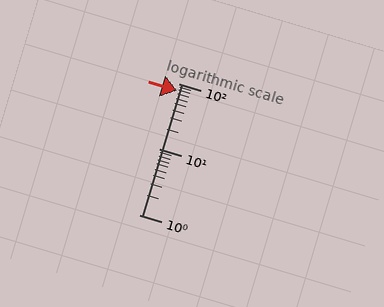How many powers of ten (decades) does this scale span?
The scale spans 2 decades, from 1 to 100.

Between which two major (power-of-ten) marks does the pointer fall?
The pointer is between 10 and 100.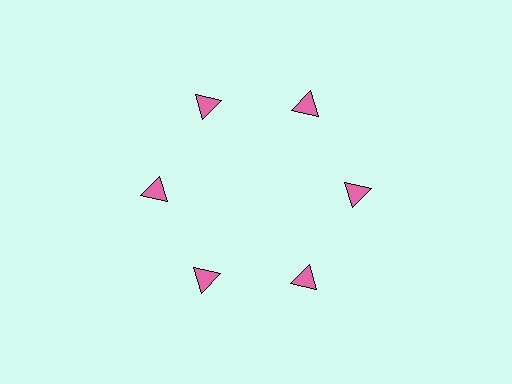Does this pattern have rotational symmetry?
Yes, this pattern has 6-fold rotational symmetry. It looks the same after rotating 60 degrees around the center.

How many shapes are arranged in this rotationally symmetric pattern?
There are 6 shapes, arranged in 6 groups of 1.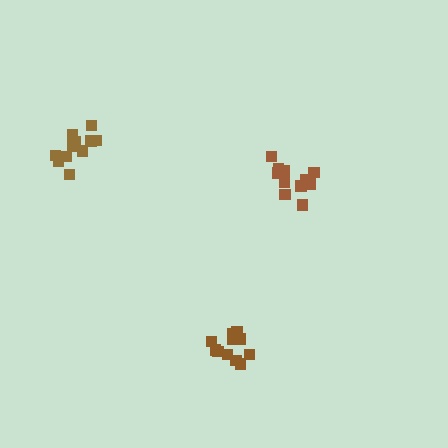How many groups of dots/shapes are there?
There are 3 groups.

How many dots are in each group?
Group 1: 11 dots, Group 2: 12 dots, Group 3: 11 dots (34 total).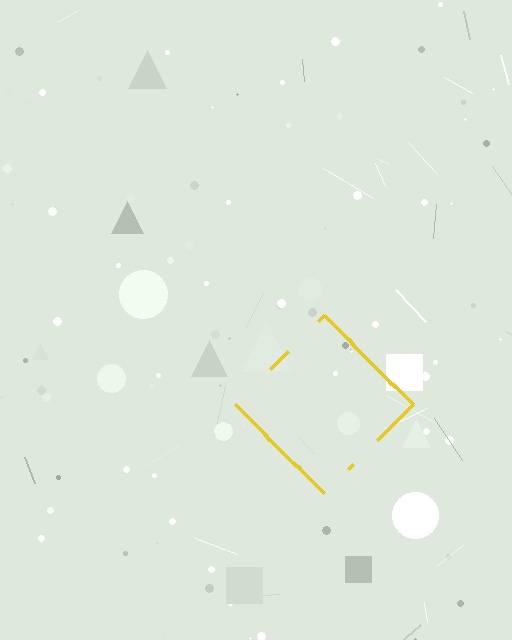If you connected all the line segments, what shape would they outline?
They would outline a diamond.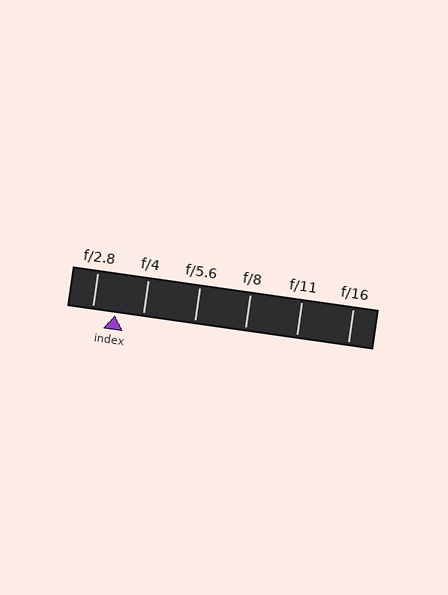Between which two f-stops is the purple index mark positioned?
The index mark is between f/2.8 and f/4.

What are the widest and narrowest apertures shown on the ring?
The widest aperture shown is f/2.8 and the narrowest is f/16.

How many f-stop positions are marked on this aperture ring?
There are 6 f-stop positions marked.